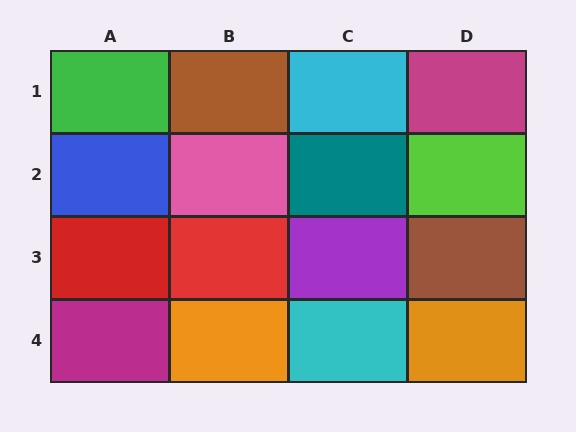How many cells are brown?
2 cells are brown.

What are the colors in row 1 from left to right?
Green, brown, cyan, magenta.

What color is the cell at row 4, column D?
Orange.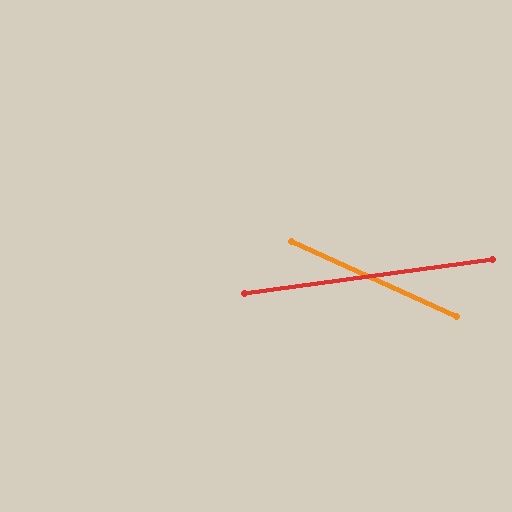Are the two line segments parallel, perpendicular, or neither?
Neither parallel nor perpendicular — they differ by about 32°.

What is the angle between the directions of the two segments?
Approximately 32 degrees.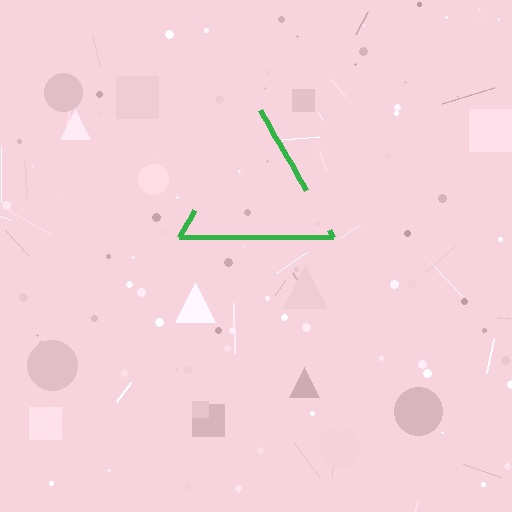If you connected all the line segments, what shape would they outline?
They would outline a triangle.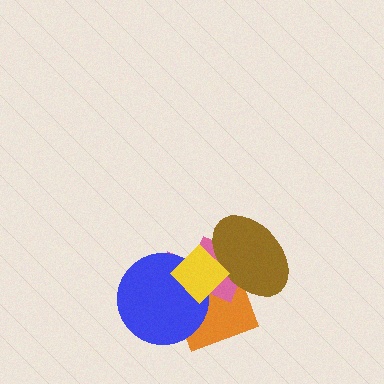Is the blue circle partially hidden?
Yes, it is partially covered by another shape.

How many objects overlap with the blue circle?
3 objects overlap with the blue circle.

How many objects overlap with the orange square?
4 objects overlap with the orange square.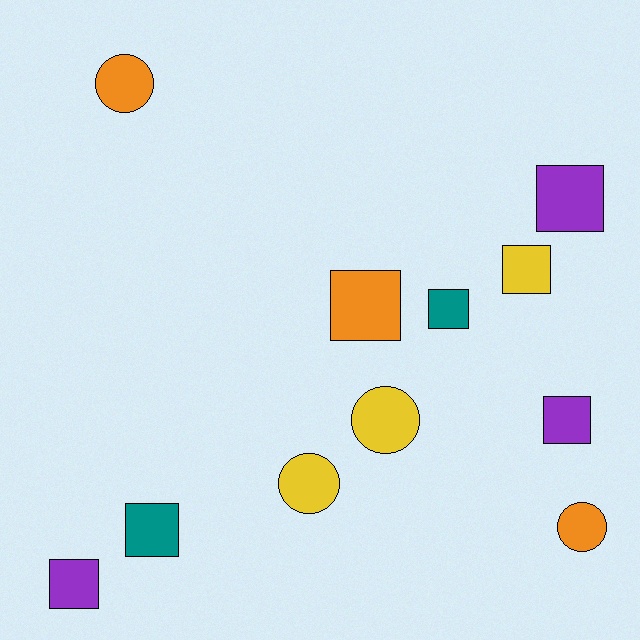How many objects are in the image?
There are 11 objects.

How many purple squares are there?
There are 3 purple squares.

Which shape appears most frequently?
Square, with 7 objects.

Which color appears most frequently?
Yellow, with 3 objects.